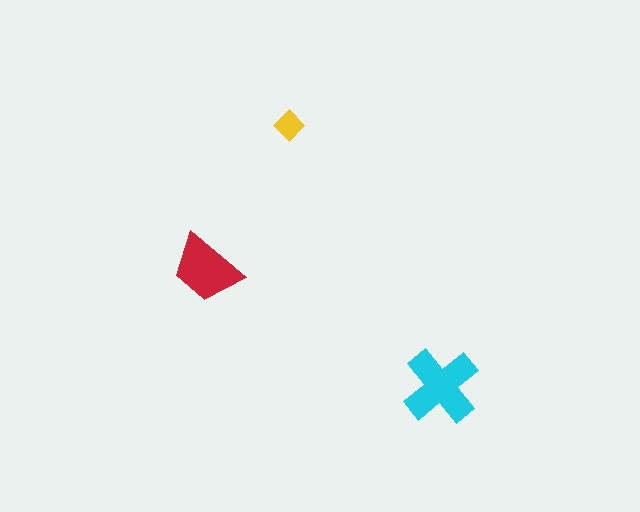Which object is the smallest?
The yellow diamond.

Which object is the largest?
The cyan cross.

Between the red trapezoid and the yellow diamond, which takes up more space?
The red trapezoid.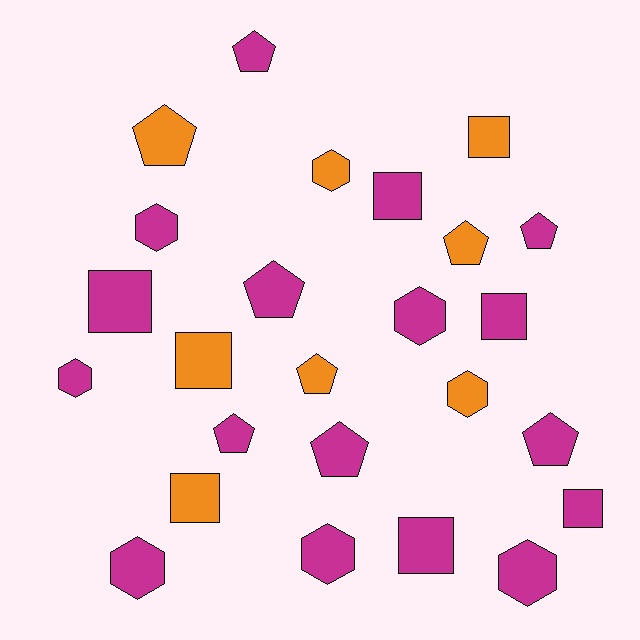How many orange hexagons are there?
There are 2 orange hexagons.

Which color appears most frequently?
Magenta, with 17 objects.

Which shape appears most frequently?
Pentagon, with 9 objects.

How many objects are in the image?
There are 25 objects.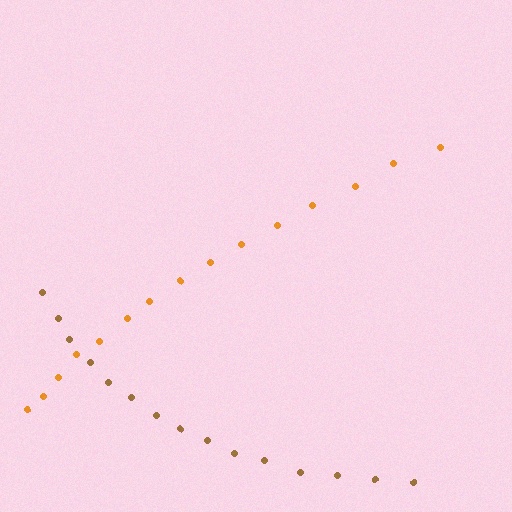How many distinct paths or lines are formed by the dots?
There are 2 distinct paths.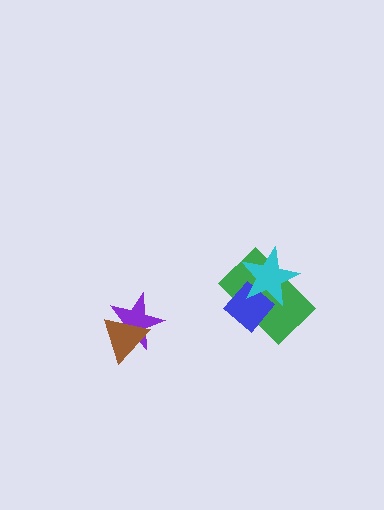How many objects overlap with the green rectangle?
2 objects overlap with the green rectangle.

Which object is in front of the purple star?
The brown triangle is in front of the purple star.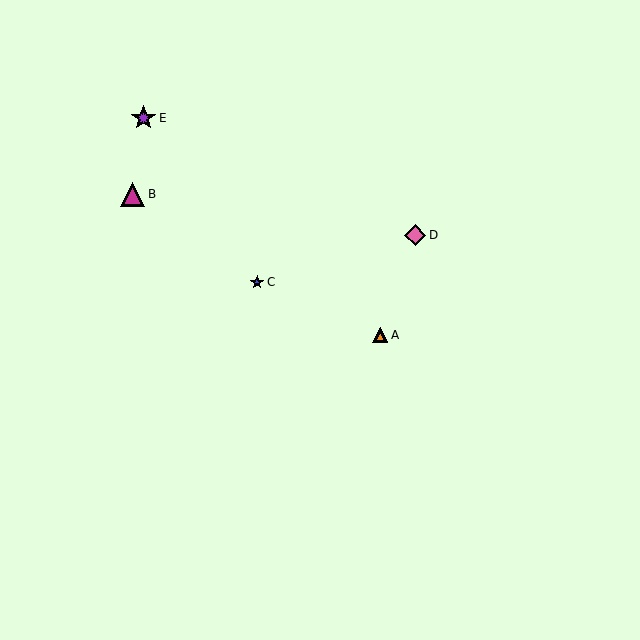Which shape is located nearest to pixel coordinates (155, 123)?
The purple star (labeled E) at (143, 118) is nearest to that location.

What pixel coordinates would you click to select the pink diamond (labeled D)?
Click at (415, 235) to select the pink diamond D.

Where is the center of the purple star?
The center of the purple star is at (143, 118).